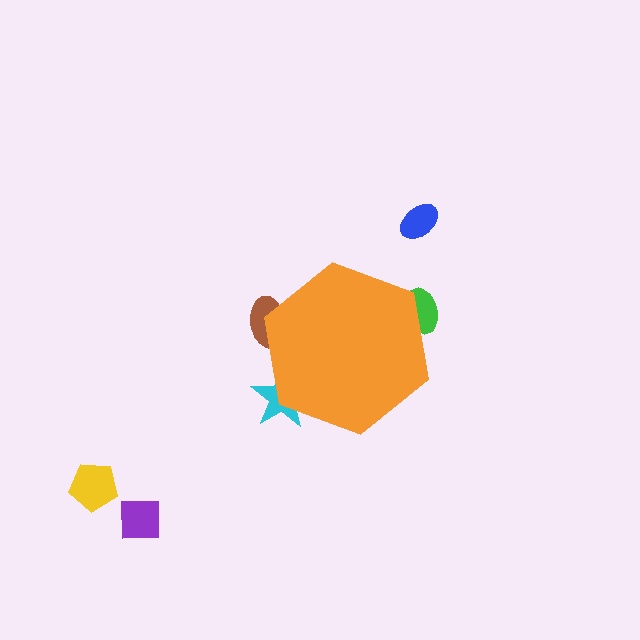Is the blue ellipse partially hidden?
No, the blue ellipse is fully visible.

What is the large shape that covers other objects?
An orange hexagon.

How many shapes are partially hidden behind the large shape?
3 shapes are partially hidden.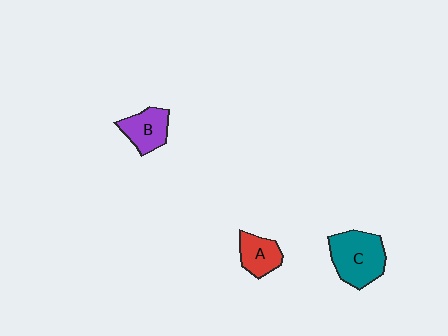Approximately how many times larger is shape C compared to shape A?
Approximately 1.8 times.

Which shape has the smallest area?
Shape A (red).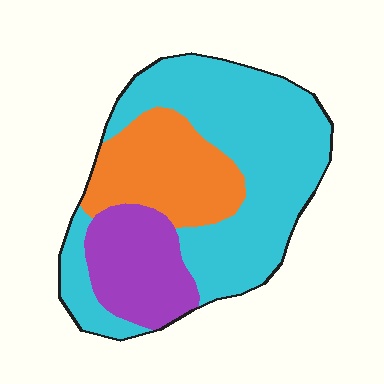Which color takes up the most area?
Cyan, at roughly 55%.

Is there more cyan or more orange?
Cyan.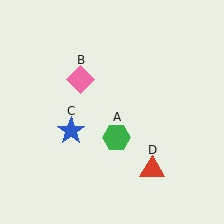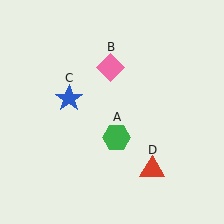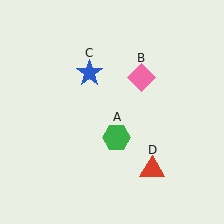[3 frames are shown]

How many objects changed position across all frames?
2 objects changed position: pink diamond (object B), blue star (object C).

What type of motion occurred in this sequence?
The pink diamond (object B), blue star (object C) rotated clockwise around the center of the scene.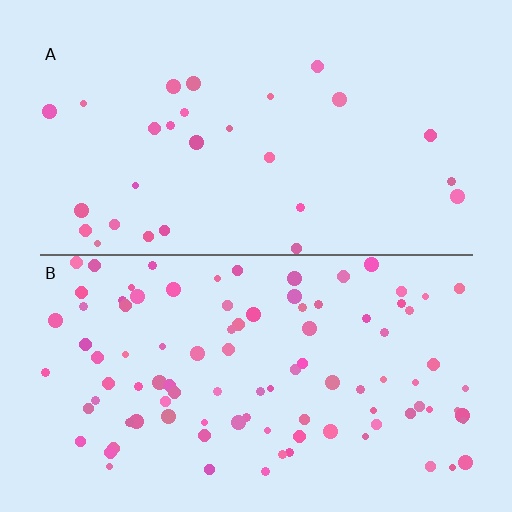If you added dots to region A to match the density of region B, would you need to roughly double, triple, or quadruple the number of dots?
Approximately triple.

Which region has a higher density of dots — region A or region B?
B (the bottom).